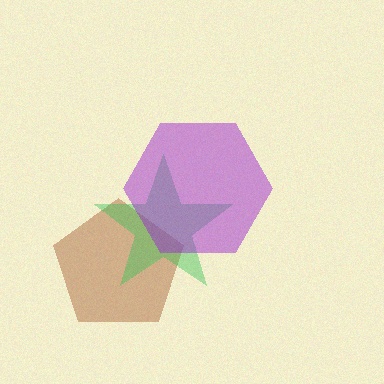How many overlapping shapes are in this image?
There are 3 overlapping shapes in the image.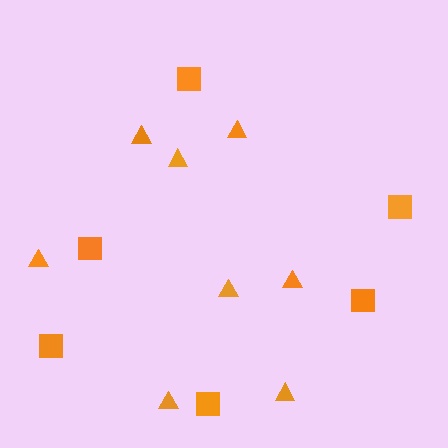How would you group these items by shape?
There are 2 groups: one group of triangles (8) and one group of squares (6).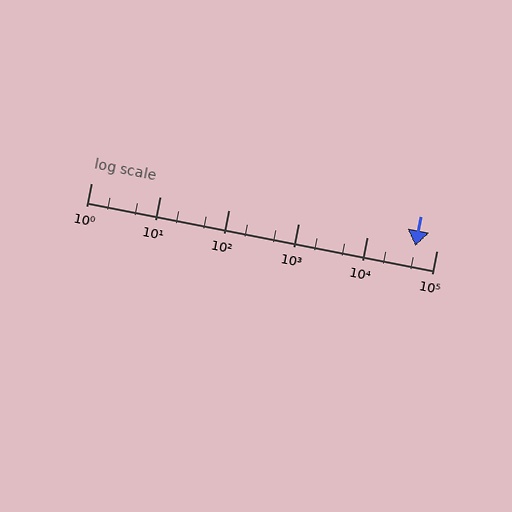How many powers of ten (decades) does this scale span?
The scale spans 5 decades, from 1 to 100000.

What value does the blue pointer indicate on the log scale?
The pointer indicates approximately 49000.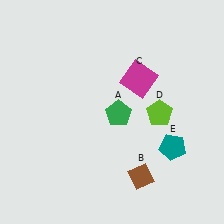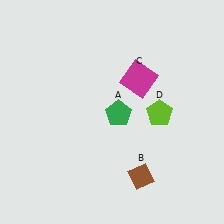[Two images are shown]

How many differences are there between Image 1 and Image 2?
There is 1 difference between the two images.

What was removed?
The teal pentagon (E) was removed in Image 2.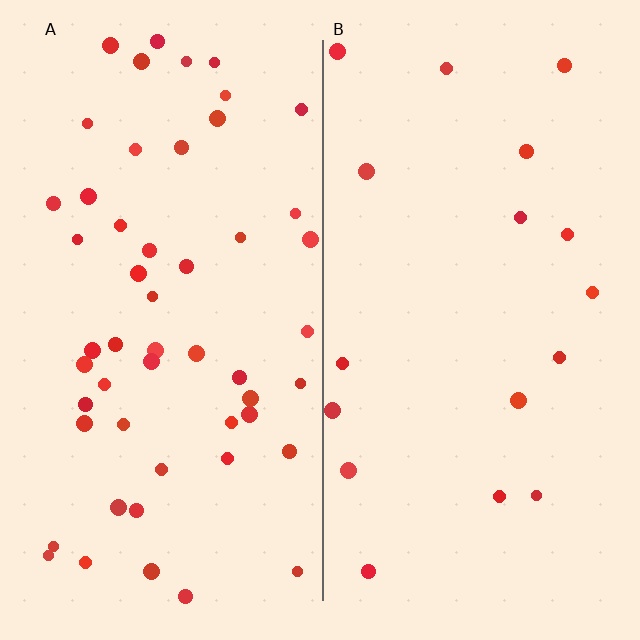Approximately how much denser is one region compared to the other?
Approximately 3.0× — region A over region B.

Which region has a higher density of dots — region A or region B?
A (the left).